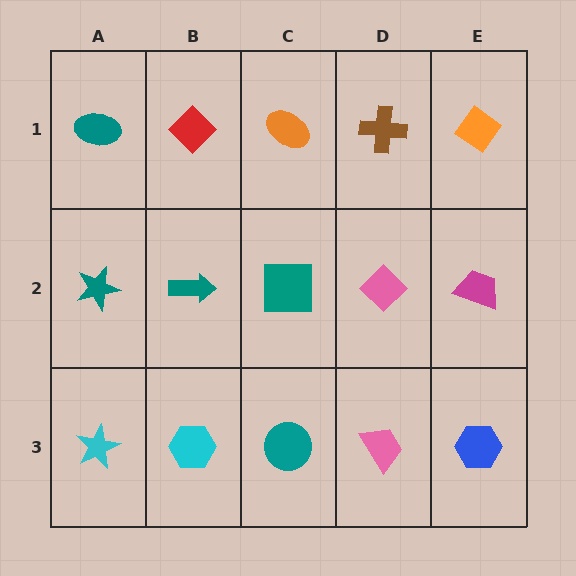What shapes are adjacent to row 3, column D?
A pink diamond (row 2, column D), a teal circle (row 3, column C), a blue hexagon (row 3, column E).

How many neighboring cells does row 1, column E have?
2.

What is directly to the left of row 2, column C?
A teal arrow.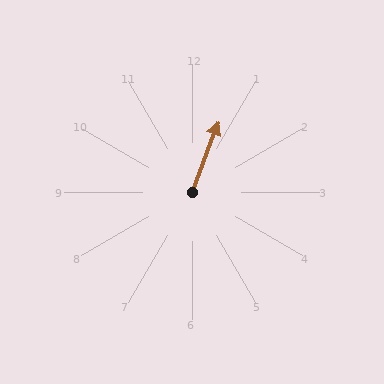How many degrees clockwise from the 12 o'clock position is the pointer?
Approximately 21 degrees.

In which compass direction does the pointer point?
North.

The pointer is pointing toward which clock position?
Roughly 1 o'clock.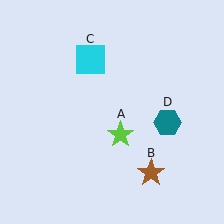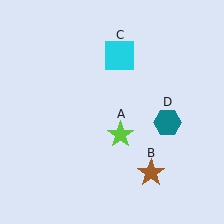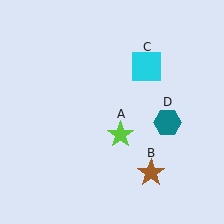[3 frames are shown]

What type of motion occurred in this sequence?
The cyan square (object C) rotated clockwise around the center of the scene.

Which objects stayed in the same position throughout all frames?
Lime star (object A) and brown star (object B) and teal hexagon (object D) remained stationary.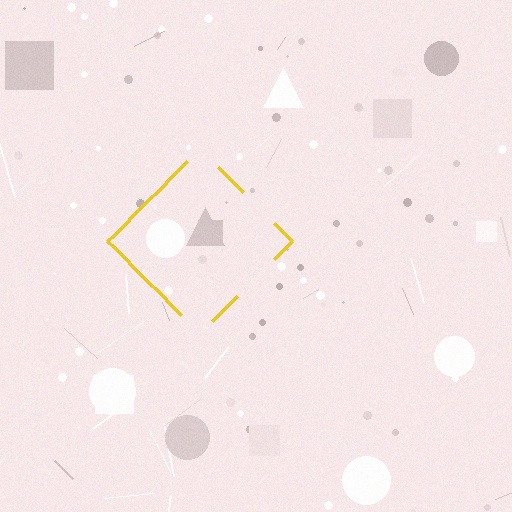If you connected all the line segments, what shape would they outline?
They would outline a diamond.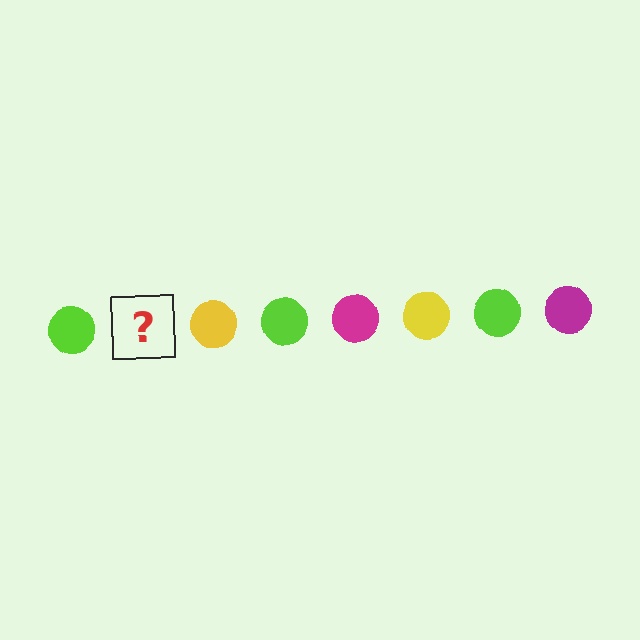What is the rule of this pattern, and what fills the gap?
The rule is that the pattern cycles through lime, magenta, yellow circles. The gap should be filled with a magenta circle.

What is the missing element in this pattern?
The missing element is a magenta circle.